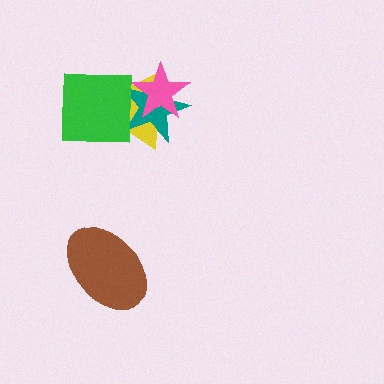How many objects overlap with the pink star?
2 objects overlap with the pink star.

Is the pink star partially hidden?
No, no other shape covers it.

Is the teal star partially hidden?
Yes, it is partially covered by another shape.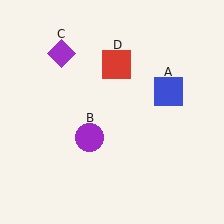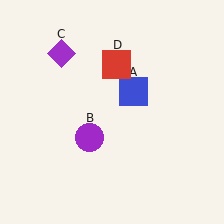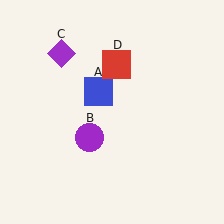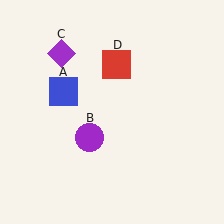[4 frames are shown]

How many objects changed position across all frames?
1 object changed position: blue square (object A).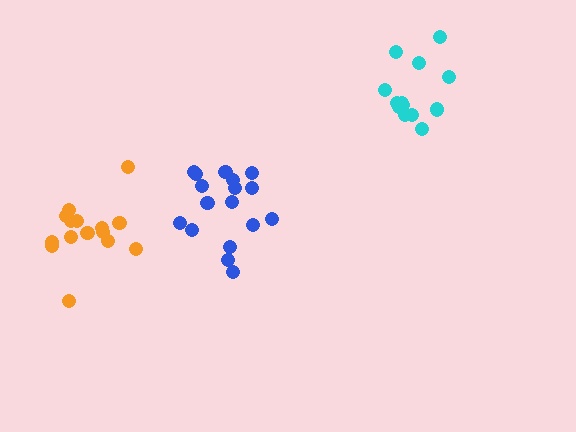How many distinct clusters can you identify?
There are 3 distinct clusters.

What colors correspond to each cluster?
The clusters are colored: orange, blue, cyan.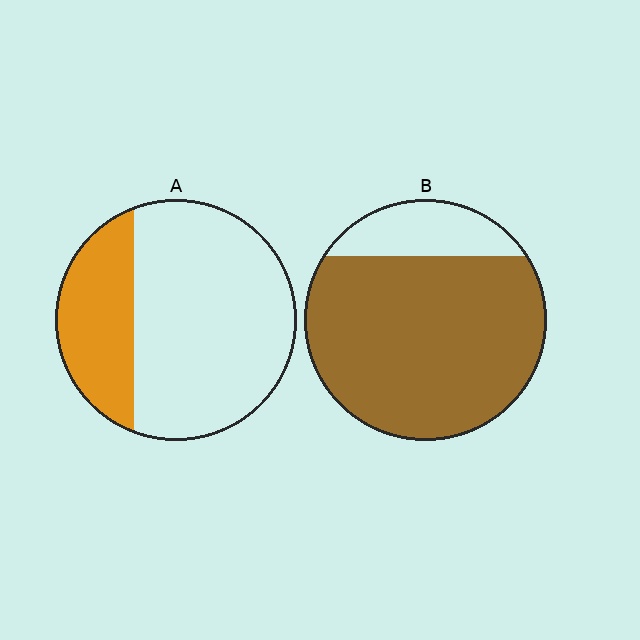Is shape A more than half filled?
No.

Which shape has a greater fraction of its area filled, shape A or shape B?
Shape B.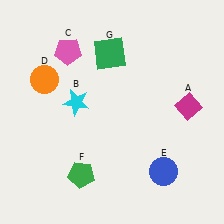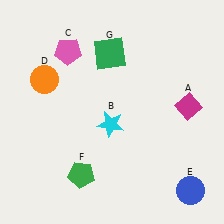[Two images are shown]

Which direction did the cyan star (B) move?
The cyan star (B) moved right.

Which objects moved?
The objects that moved are: the cyan star (B), the blue circle (E).